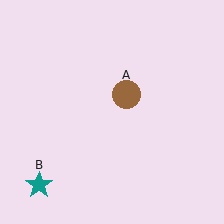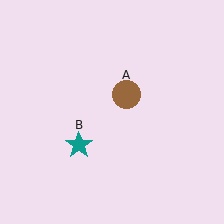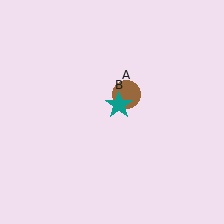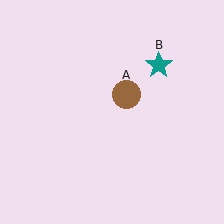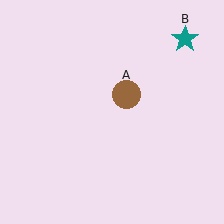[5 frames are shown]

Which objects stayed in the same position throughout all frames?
Brown circle (object A) remained stationary.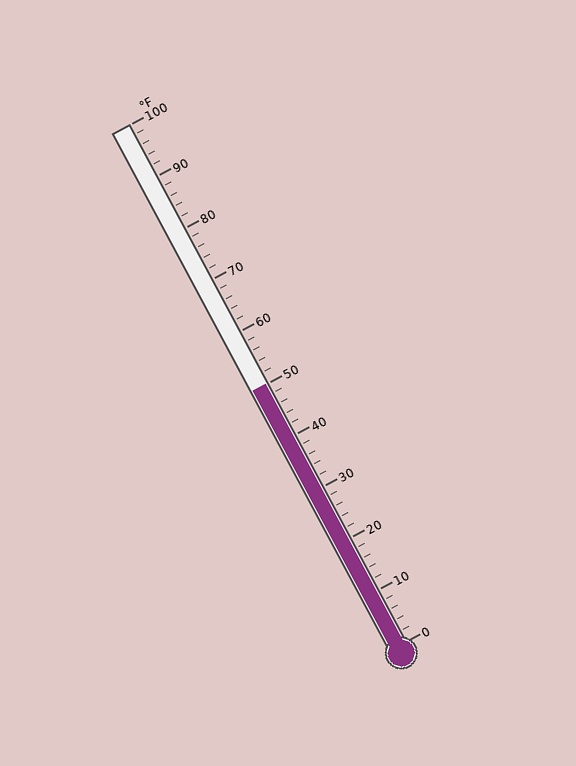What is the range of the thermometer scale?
The thermometer scale ranges from 0°F to 100°F.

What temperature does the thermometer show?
The thermometer shows approximately 50°F.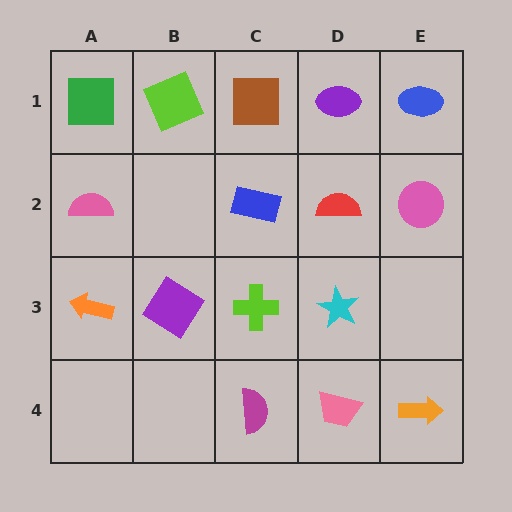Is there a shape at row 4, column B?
No, that cell is empty.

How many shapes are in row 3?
4 shapes.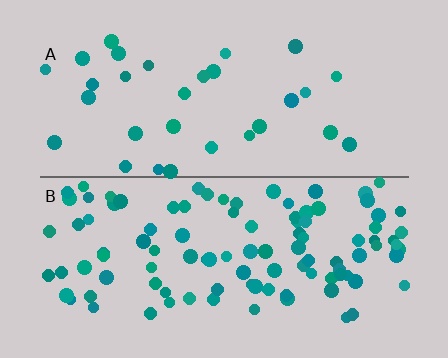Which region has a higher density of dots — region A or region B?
B (the bottom).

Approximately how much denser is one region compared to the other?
Approximately 3.3× — region B over region A.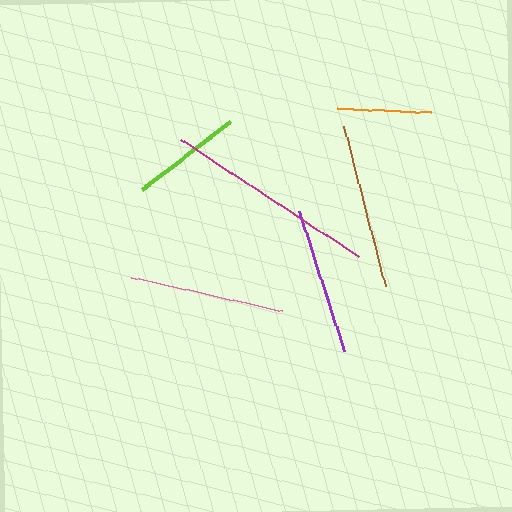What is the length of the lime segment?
The lime segment is approximately 112 pixels long.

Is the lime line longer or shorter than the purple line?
The purple line is longer than the lime line.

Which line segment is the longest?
The magenta line is the longest at approximately 214 pixels.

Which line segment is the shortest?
The orange line is the shortest at approximately 94 pixels.